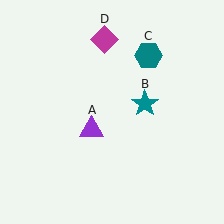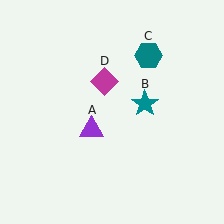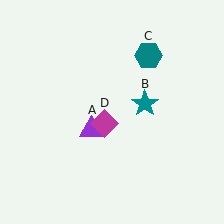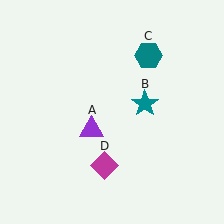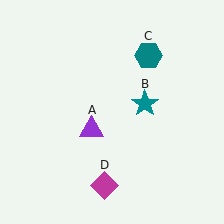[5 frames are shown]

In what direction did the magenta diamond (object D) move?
The magenta diamond (object D) moved down.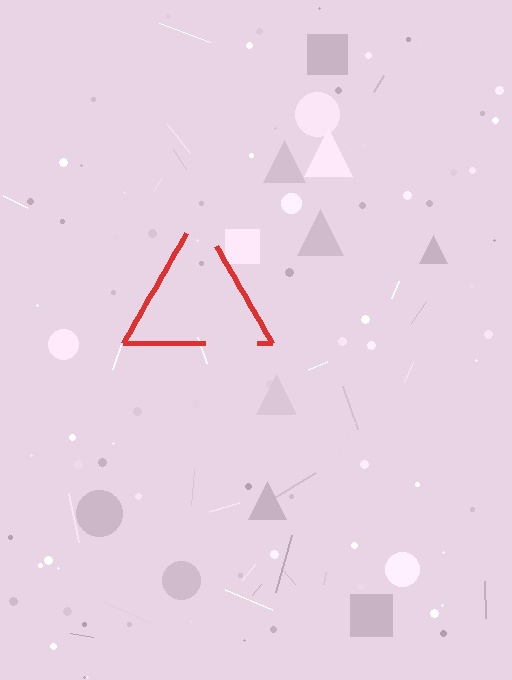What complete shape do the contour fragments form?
The contour fragments form a triangle.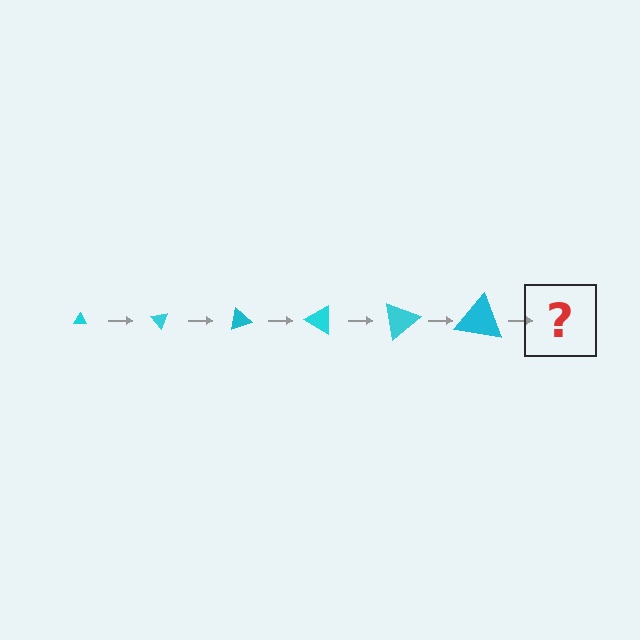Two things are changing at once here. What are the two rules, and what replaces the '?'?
The two rules are that the triangle grows larger each step and it rotates 50 degrees each step. The '?' should be a triangle, larger than the previous one and rotated 300 degrees from the start.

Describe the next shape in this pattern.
It should be a triangle, larger than the previous one and rotated 300 degrees from the start.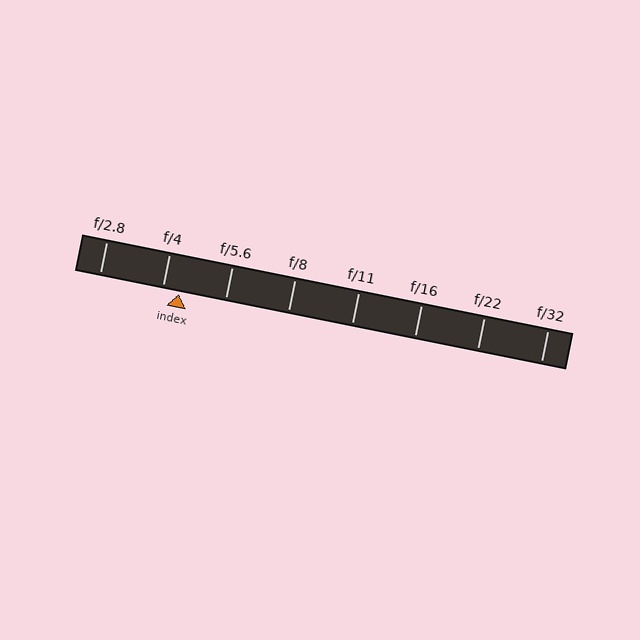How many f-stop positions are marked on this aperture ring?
There are 8 f-stop positions marked.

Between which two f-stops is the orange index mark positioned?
The index mark is between f/4 and f/5.6.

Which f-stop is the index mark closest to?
The index mark is closest to f/4.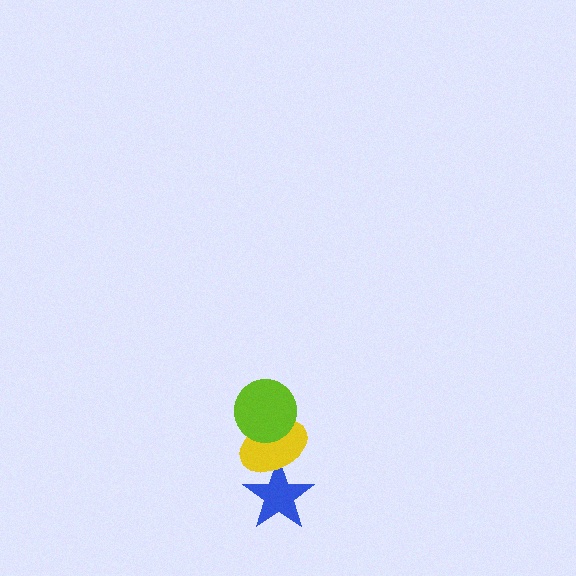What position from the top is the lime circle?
The lime circle is 1st from the top.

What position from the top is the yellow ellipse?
The yellow ellipse is 2nd from the top.